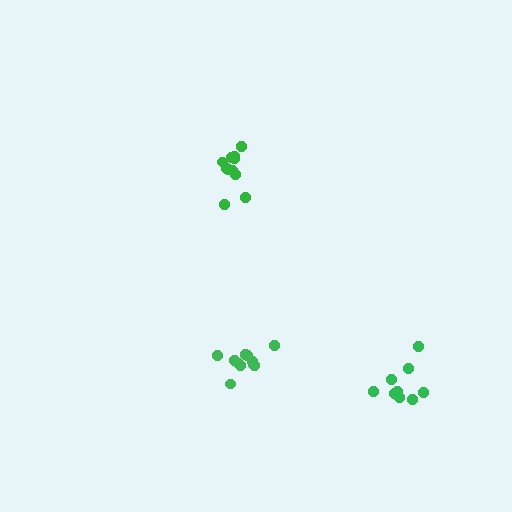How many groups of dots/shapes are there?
There are 3 groups.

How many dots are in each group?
Group 1: 9 dots, Group 2: 11 dots, Group 3: 11 dots (31 total).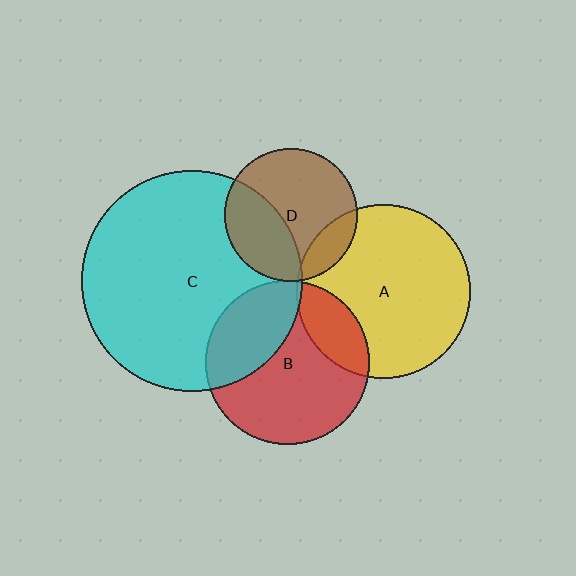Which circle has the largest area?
Circle C (cyan).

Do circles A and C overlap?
Yes.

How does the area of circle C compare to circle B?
Approximately 1.8 times.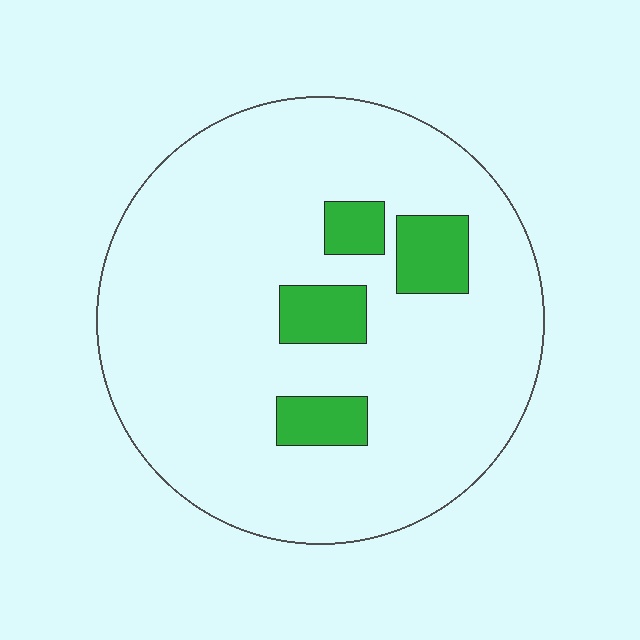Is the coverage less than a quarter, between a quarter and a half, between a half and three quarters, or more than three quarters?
Less than a quarter.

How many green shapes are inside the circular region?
4.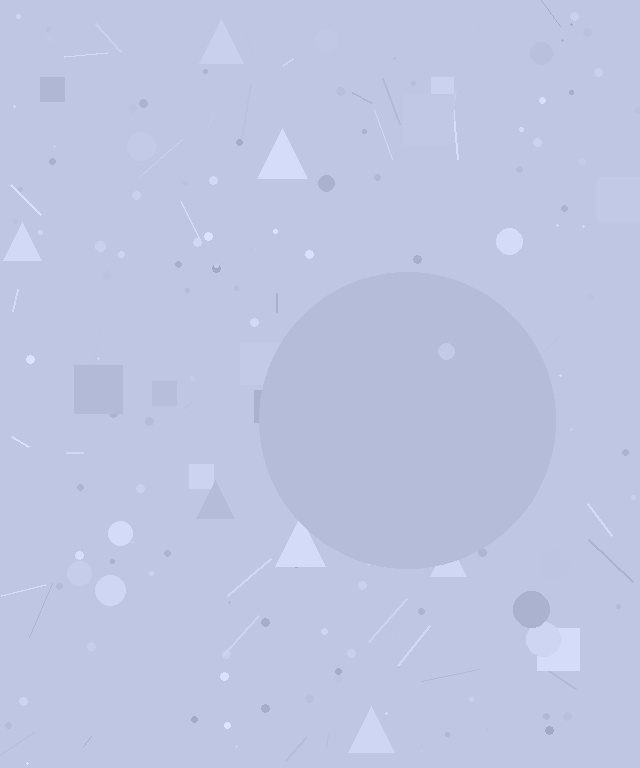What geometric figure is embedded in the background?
A circle is embedded in the background.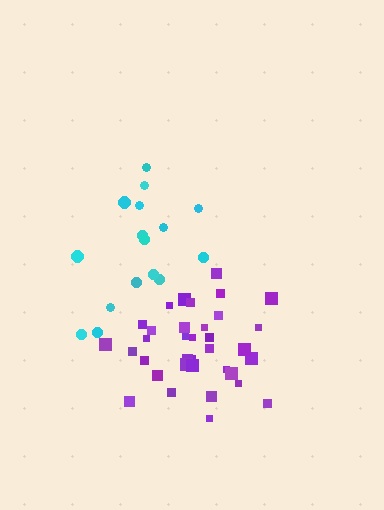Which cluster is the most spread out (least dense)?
Cyan.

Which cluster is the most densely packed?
Purple.